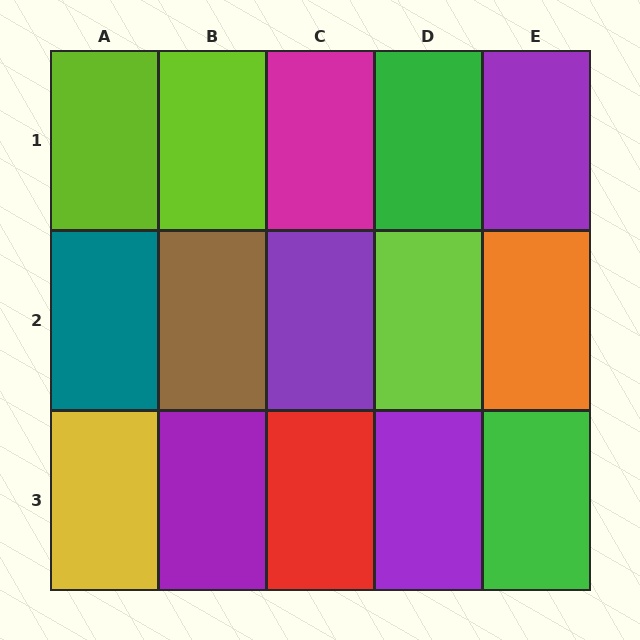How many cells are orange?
1 cell is orange.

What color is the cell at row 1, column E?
Purple.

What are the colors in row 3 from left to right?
Yellow, purple, red, purple, green.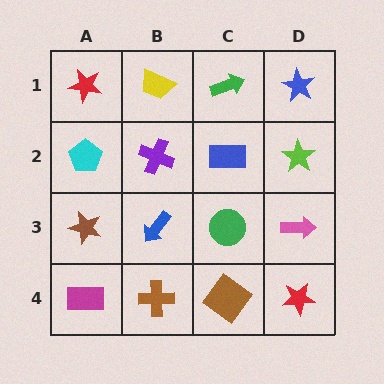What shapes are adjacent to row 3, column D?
A lime star (row 2, column D), a red star (row 4, column D), a green circle (row 3, column C).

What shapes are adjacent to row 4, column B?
A blue arrow (row 3, column B), a magenta rectangle (row 4, column A), a brown diamond (row 4, column C).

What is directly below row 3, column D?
A red star.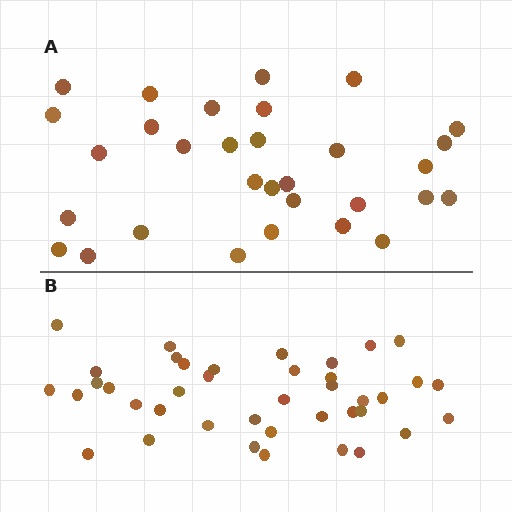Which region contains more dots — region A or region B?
Region B (the bottom region) has more dots.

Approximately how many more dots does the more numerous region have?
Region B has roughly 8 or so more dots than region A.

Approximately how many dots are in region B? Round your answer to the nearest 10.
About 40 dots.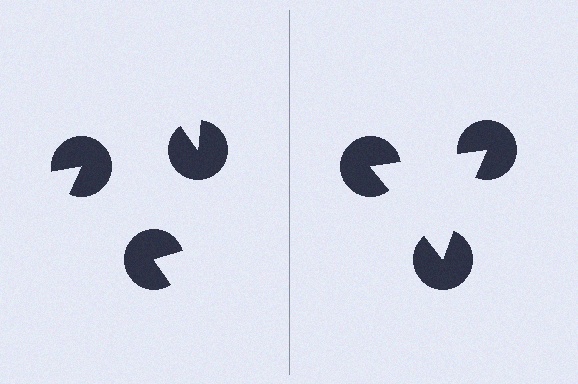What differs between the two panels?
The pac-man discs are positioned identically on both sides; only the wedge orientations differ. On the right they align to a triangle; on the left they are misaligned.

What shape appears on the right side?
An illusory triangle.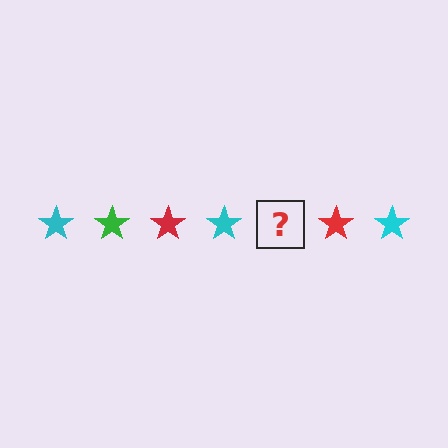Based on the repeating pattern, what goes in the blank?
The blank should be a green star.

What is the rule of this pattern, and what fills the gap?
The rule is that the pattern cycles through cyan, green, red stars. The gap should be filled with a green star.